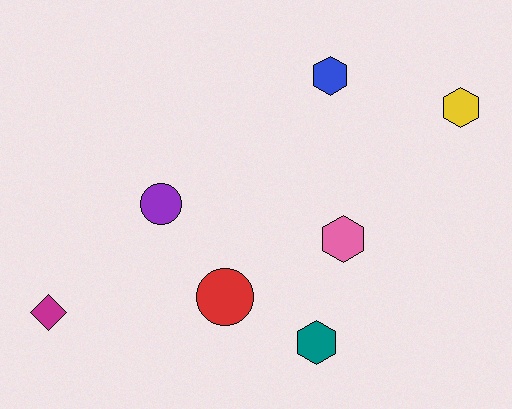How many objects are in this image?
There are 7 objects.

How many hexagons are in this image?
There are 4 hexagons.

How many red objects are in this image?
There is 1 red object.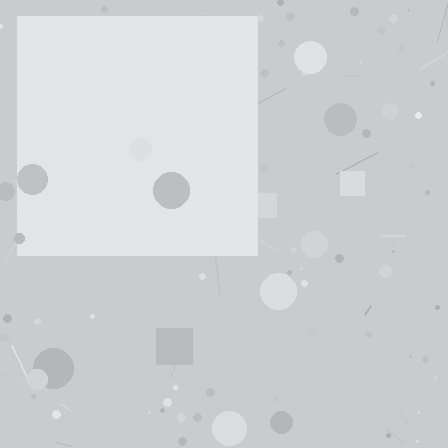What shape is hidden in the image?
A square is hidden in the image.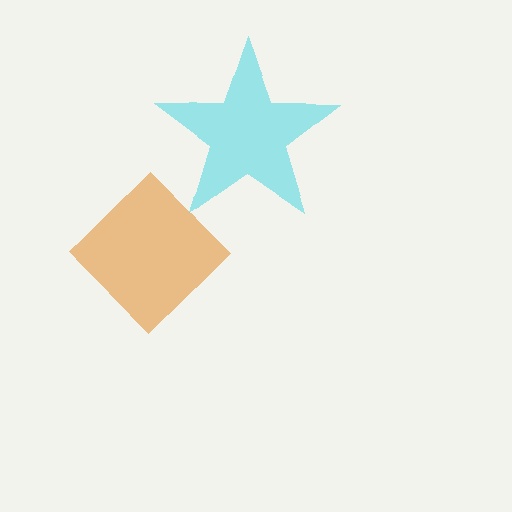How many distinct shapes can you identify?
There are 2 distinct shapes: an orange diamond, a cyan star.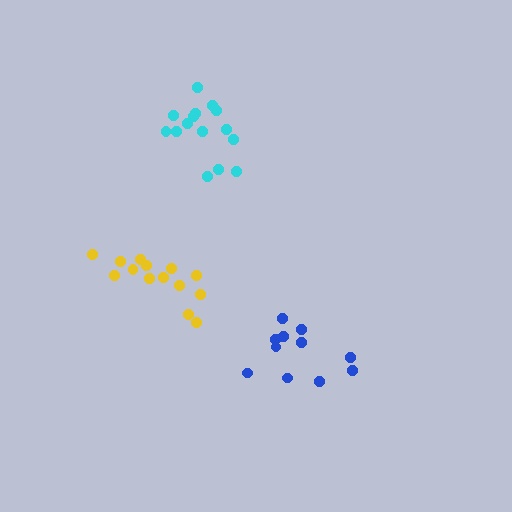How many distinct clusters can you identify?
There are 3 distinct clusters.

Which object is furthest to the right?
The blue cluster is rightmost.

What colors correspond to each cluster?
The clusters are colored: blue, cyan, yellow.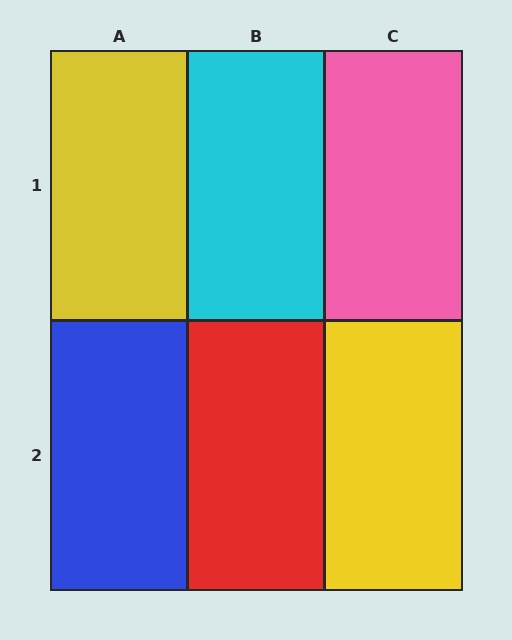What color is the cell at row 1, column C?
Pink.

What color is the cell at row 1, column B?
Cyan.